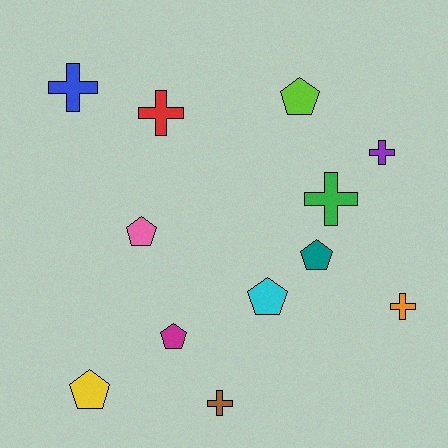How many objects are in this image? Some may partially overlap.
There are 12 objects.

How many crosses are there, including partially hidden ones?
There are 6 crosses.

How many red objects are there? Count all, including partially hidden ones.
There is 1 red object.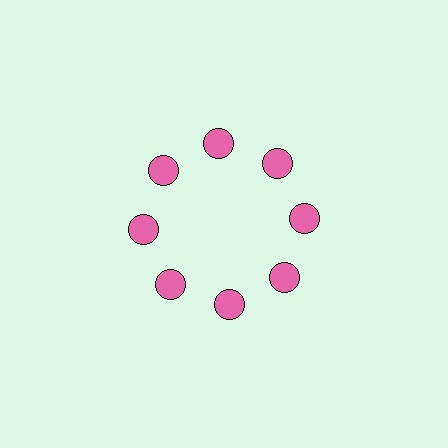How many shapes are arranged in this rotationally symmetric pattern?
There are 8 shapes, arranged in 8 groups of 1.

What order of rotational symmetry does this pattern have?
This pattern has 8-fold rotational symmetry.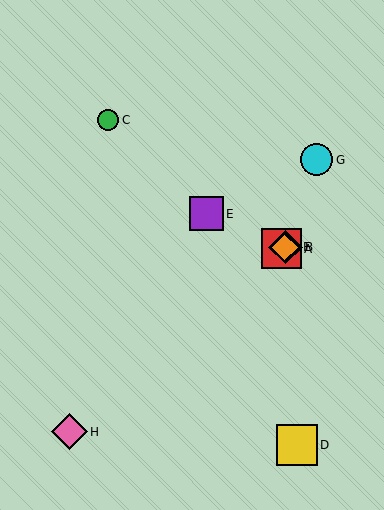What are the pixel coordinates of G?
Object G is at (317, 160).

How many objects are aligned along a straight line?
3 objects (A, B, F) are aligned along a straight line.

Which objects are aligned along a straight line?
Objects A, B, F are aligned along a straight line.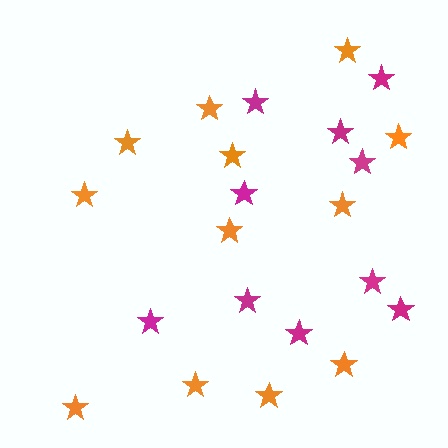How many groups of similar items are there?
There are 2 groups: one group of orange stars (12) and one group of magenta stars (10).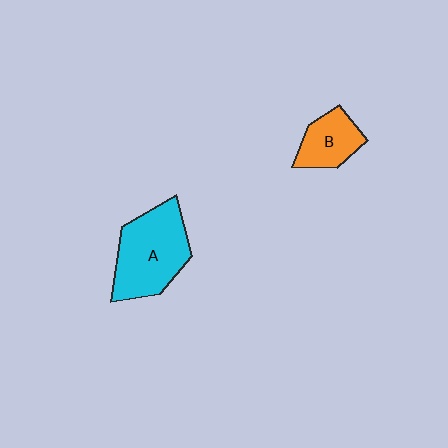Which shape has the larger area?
Shape A (cyan).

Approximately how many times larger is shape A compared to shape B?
Approximately 1.9 times.